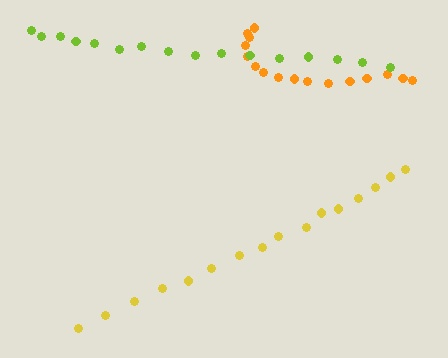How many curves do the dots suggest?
There are 3 distinct paths.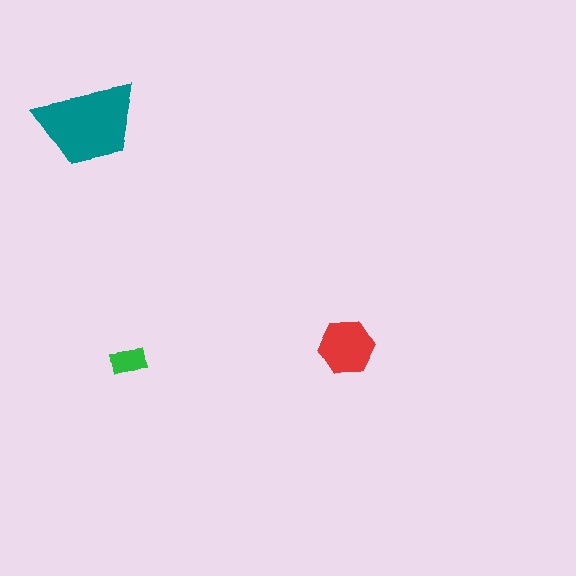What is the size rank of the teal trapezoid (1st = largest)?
1st.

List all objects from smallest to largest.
The green rectangle, the red hexagon, the teal trapezoid.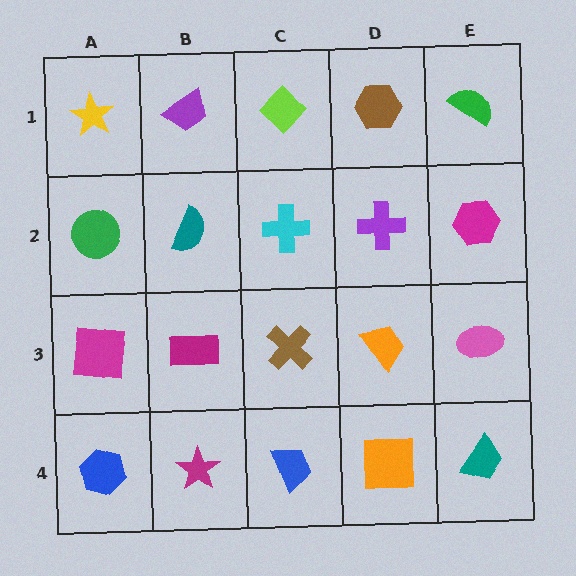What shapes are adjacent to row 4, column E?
A pink ellipse (row 3, column E), an orange square (row 4, column D).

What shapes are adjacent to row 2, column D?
A brown hexagon (row 1, column D), an orange trapezoid (row 3, column D), a cyan cross (row 2, column C), a magenta hexagon (row 2, column E).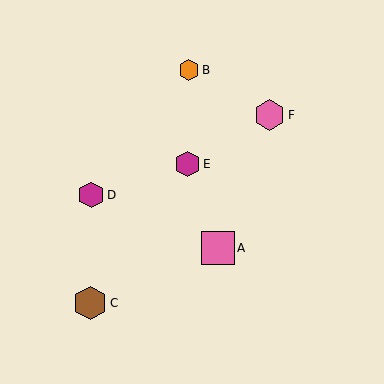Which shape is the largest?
The brown hexagon (labeled C) is the largest.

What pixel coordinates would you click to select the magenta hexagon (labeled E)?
Click at (188, 164) to select the magenta hexagon E.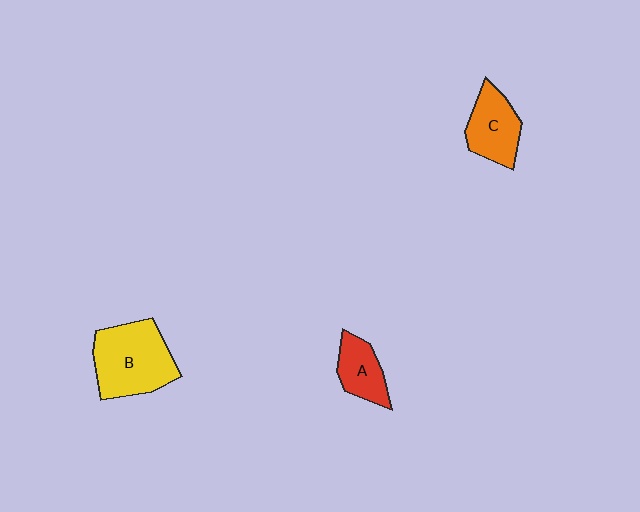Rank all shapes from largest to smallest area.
From largest to smallest: B (yellow), C (orange), A (red).